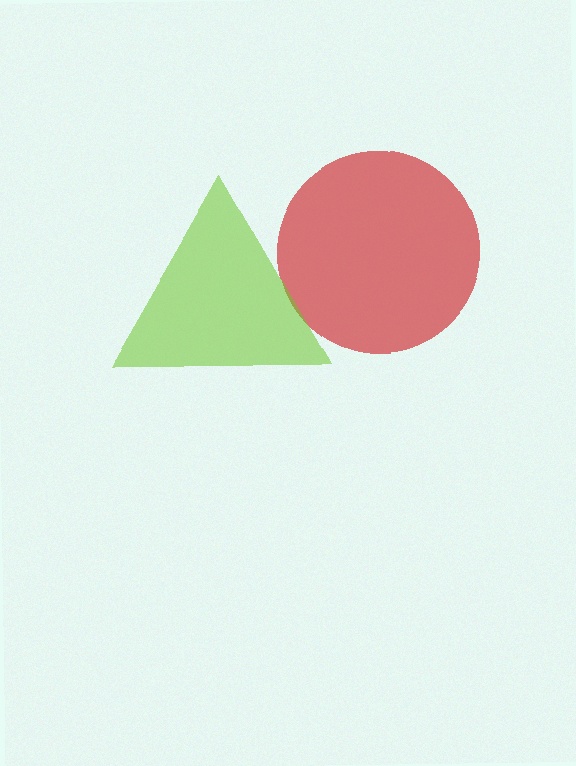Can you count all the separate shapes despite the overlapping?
Yes, there are 2 separate shapes.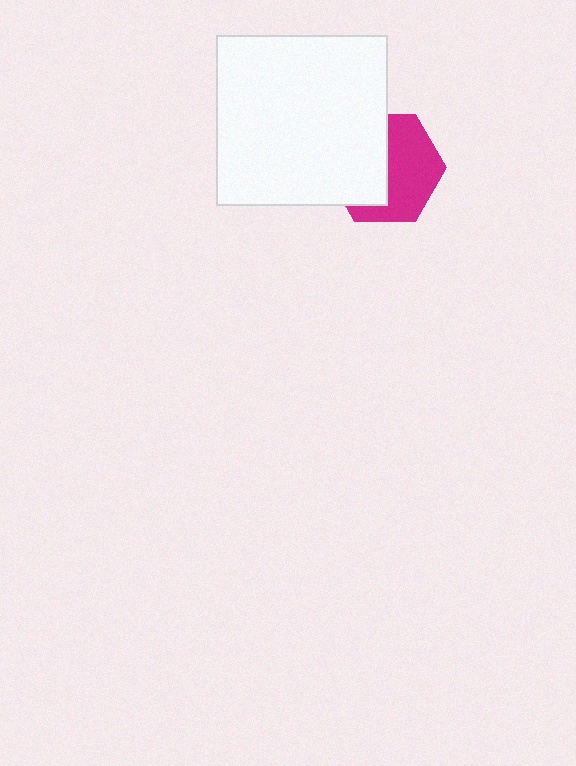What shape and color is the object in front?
The object in front is a white square.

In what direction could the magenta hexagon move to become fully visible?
The magenta hexagon could move right. That would shift it out from behind the white square entirely.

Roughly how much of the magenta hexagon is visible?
About half of it is visible (roughly 53%).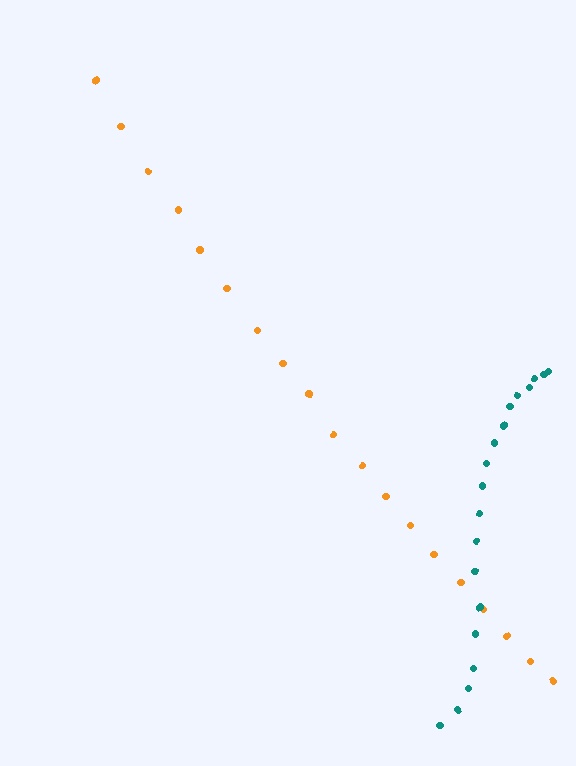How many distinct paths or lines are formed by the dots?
There are 2 distinct paths.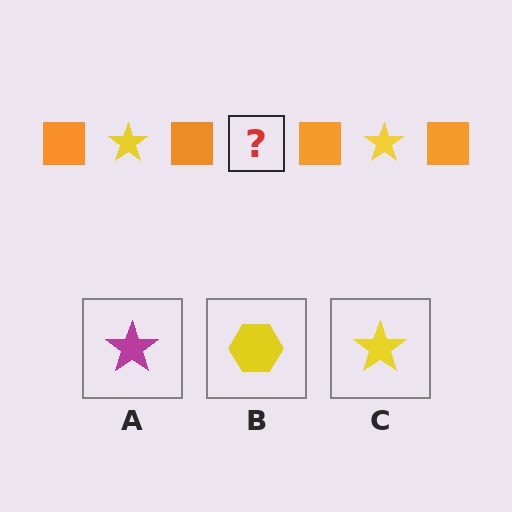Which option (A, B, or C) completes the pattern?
C.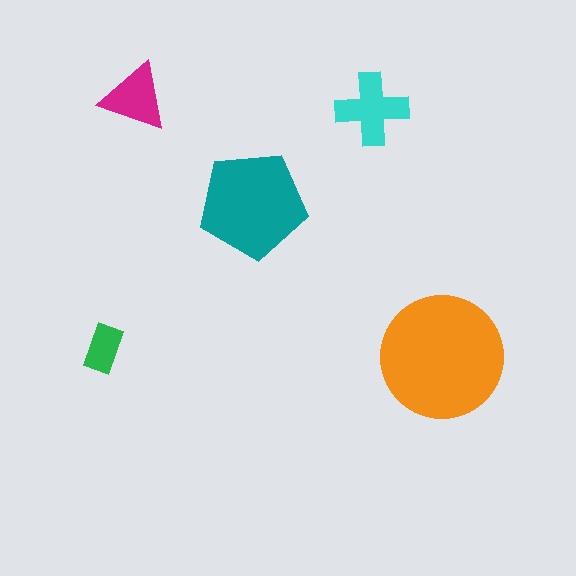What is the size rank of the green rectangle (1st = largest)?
5th.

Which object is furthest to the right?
The orange circle is rightmost.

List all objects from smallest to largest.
The green rectangle, the magenta triangle, the cyan cross, the teal pentagon, the orange circle.